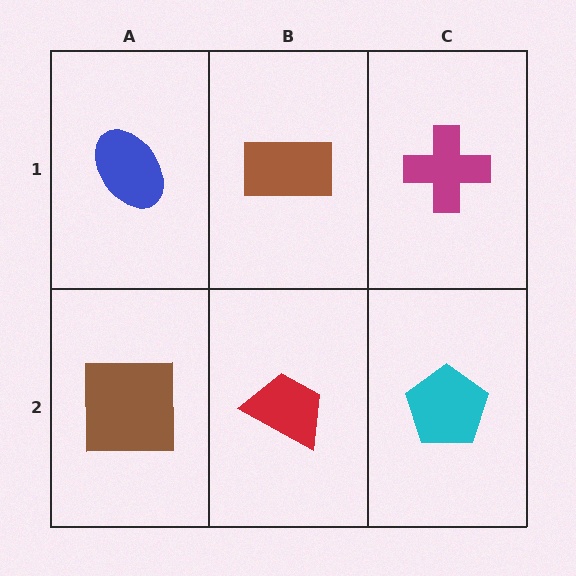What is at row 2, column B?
A red trapezoid.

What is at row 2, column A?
A brown square.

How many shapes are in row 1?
3 shapes.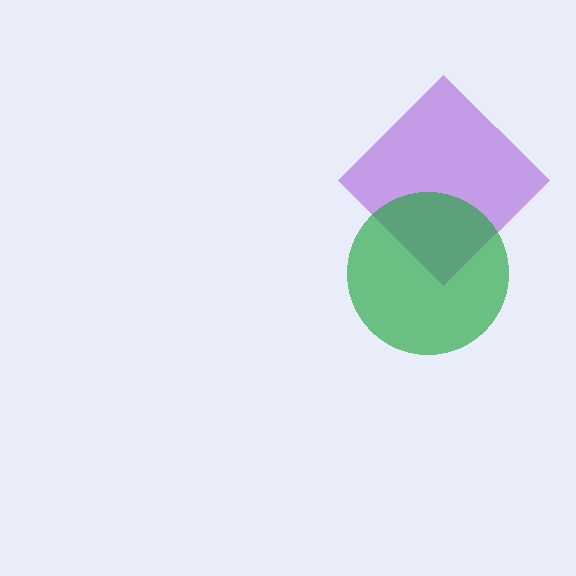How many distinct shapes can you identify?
There are 2 distinct shapes: a purple diamond, a green circle.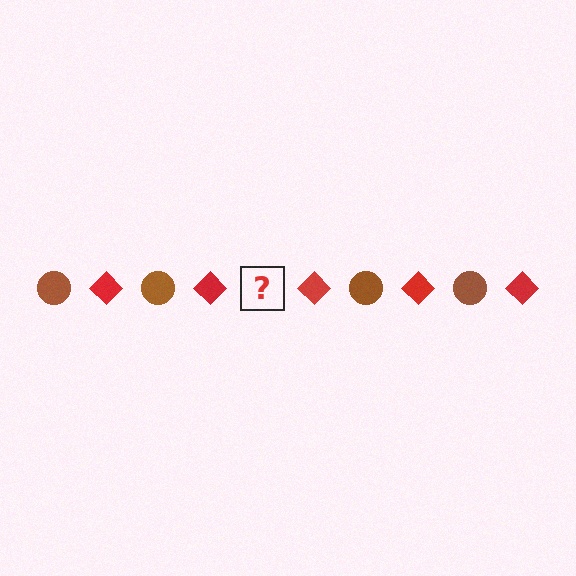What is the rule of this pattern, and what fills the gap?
The rule is that the pattern alternates between brown circle and red diamond. The gap should be filled with a brown circle.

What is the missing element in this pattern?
The missing element is a brown circle.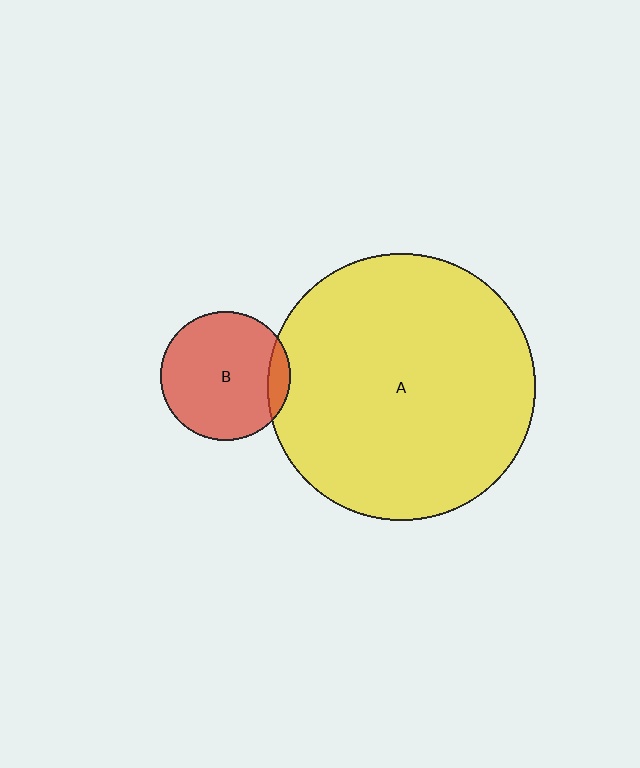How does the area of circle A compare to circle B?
Approximately 4.3 times.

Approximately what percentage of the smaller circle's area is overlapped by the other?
Approximately 10%.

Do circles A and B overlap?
Yes.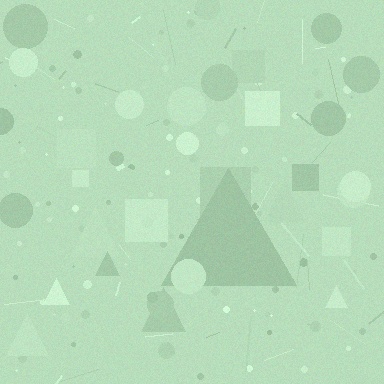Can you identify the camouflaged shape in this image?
The camouflaged shape is a triangle.